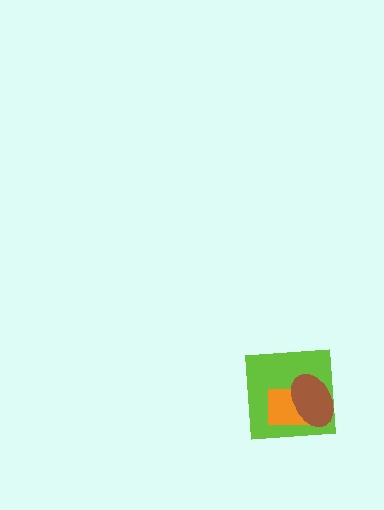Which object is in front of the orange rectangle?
The brown ellipse is in front of the orange rectangle.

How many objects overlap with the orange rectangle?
2 objects overlap with the orange rectangle.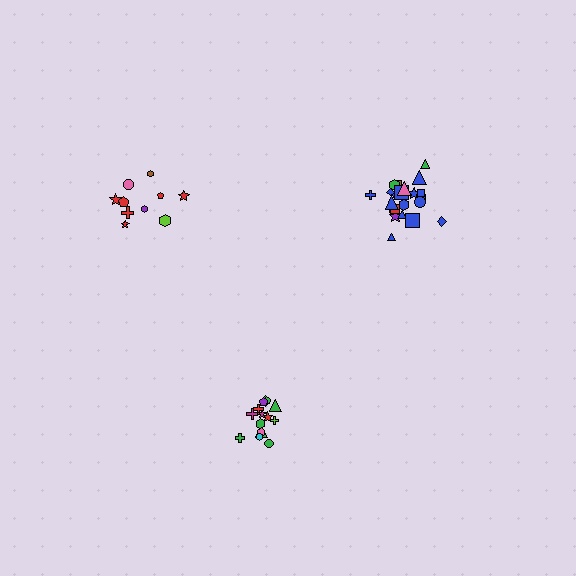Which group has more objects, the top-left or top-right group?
The top-right group.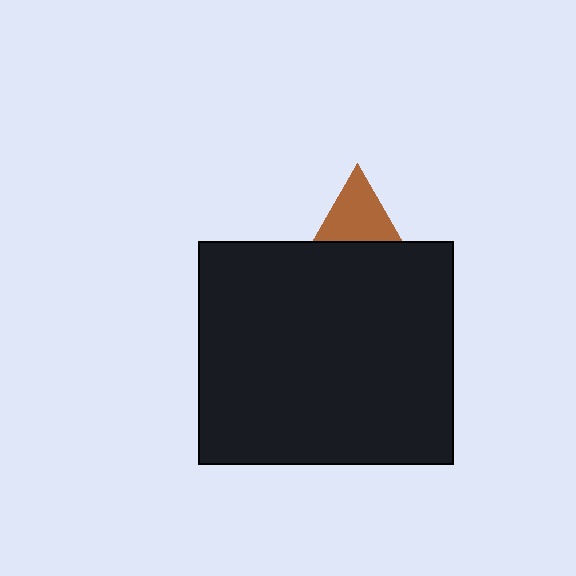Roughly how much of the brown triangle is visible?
About half of it is visible (roughly 46%).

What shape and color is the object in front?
The object in front is a black rectangle.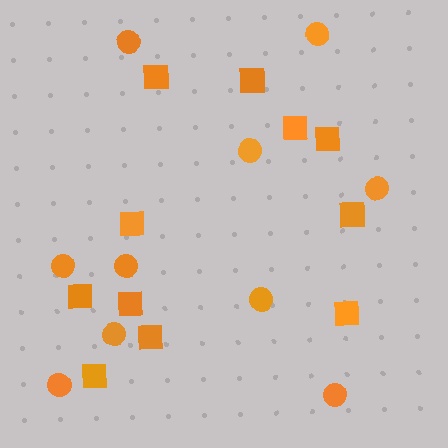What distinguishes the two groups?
There are 2 groups: one group of squares (11) and one group of circles (10).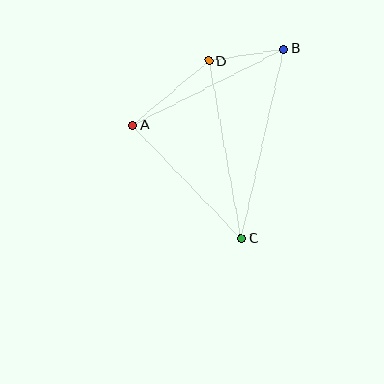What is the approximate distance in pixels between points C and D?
The distance between C and D is approximately 180 pixels.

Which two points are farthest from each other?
Points B and C are farthest from each other.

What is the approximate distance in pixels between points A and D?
The distance between A and D is approximately 100 pixels.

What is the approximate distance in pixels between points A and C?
The distance between A and C is approximately 157 pixels.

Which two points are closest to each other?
Points B and D are closest to each other.